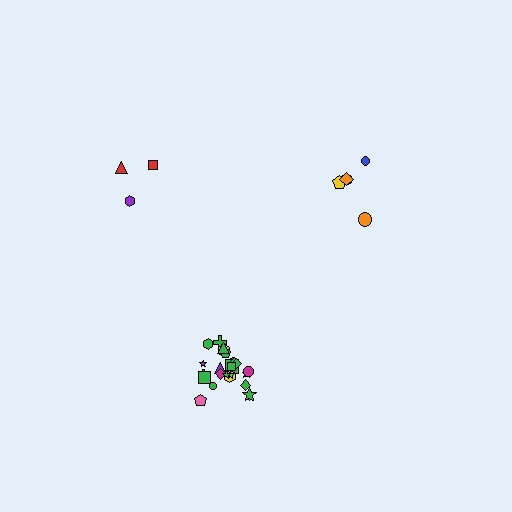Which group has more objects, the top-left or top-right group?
The top-right group.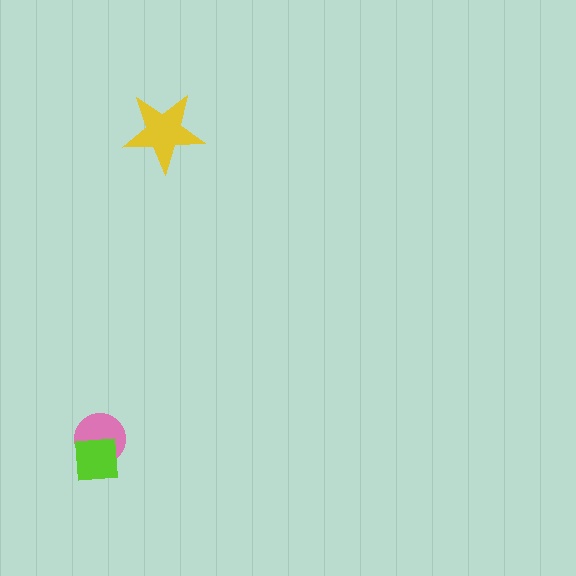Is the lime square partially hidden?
No, no other shape covers it.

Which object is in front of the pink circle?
The lime square is in front of the pink circle.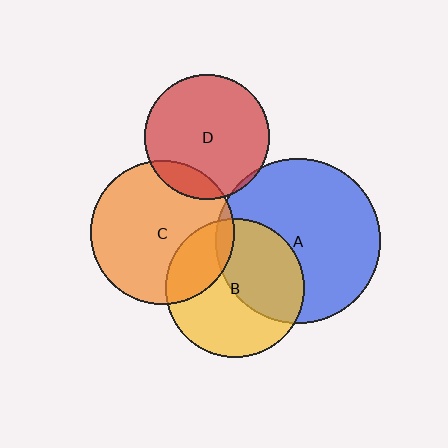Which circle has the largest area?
Circle A (blue).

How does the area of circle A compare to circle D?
Approximately 1.7 times.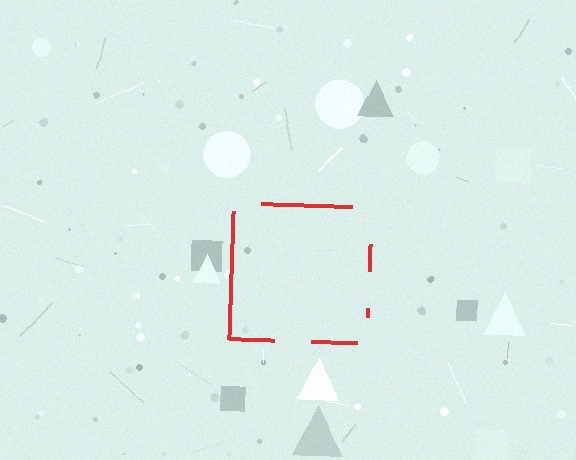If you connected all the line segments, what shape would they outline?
They would outline a square.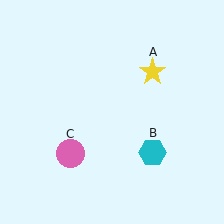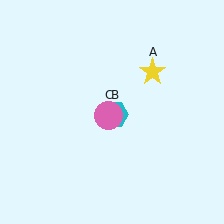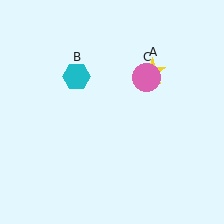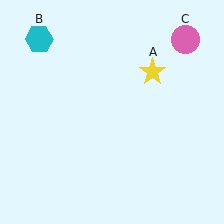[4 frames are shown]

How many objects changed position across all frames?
2 objects changed position: cyan hexagon (object B), pink circle (object C).